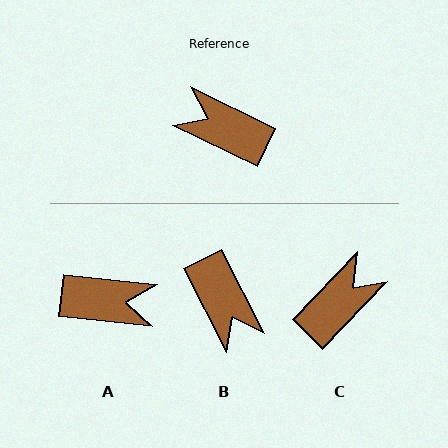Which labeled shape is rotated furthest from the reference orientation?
A, about 161 degrees away.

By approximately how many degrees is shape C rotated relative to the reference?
Approximately 108 degrees clockwise.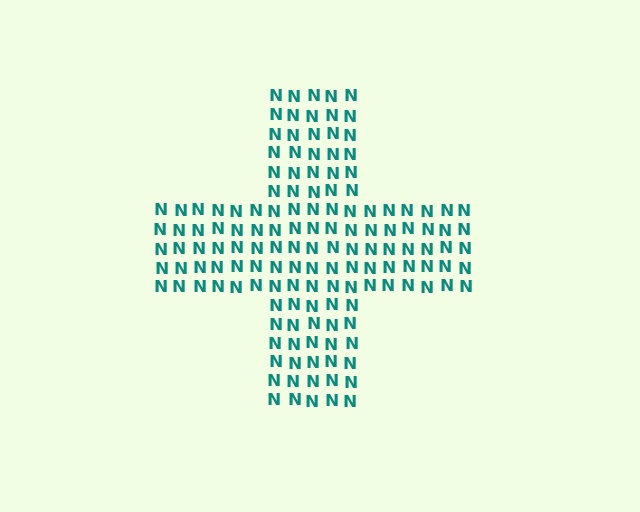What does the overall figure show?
The overall figure shows a cross.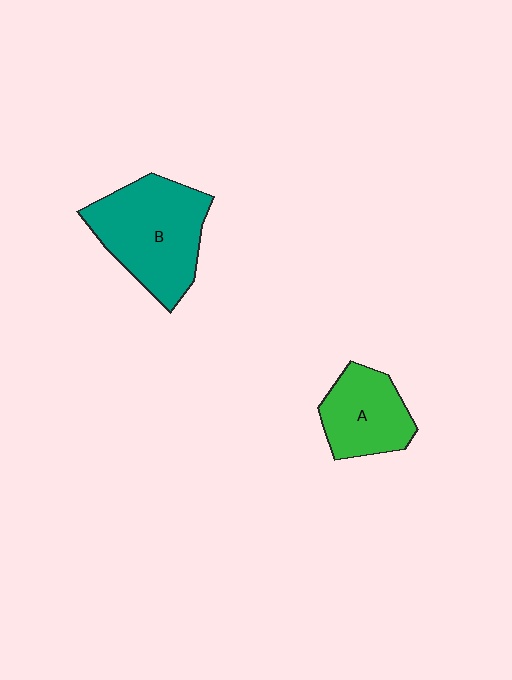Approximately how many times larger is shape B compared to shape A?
Approximately 1.6 times.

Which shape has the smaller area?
Shape A (green).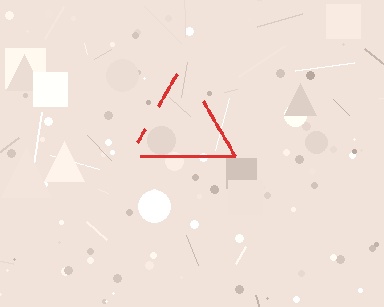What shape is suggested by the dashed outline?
The dashed outline suggests a triangle.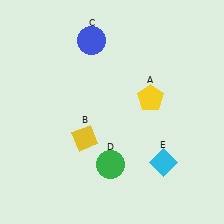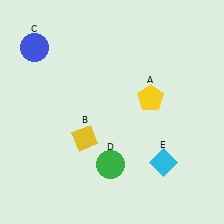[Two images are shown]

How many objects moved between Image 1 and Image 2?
1 object moved between the two images.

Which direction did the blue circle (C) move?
The blue circle (C) moved left.